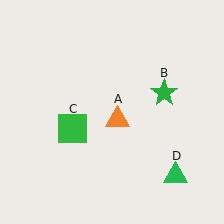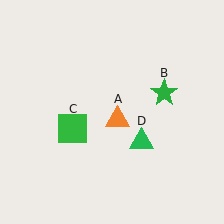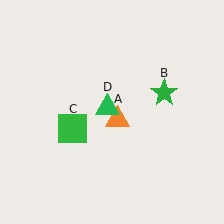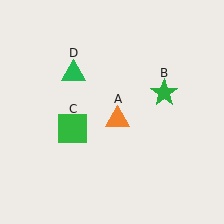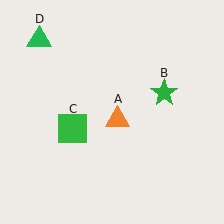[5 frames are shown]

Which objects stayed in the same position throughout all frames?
Orange triangle (object A) and green star (object B) and green square (object C) remained stationary.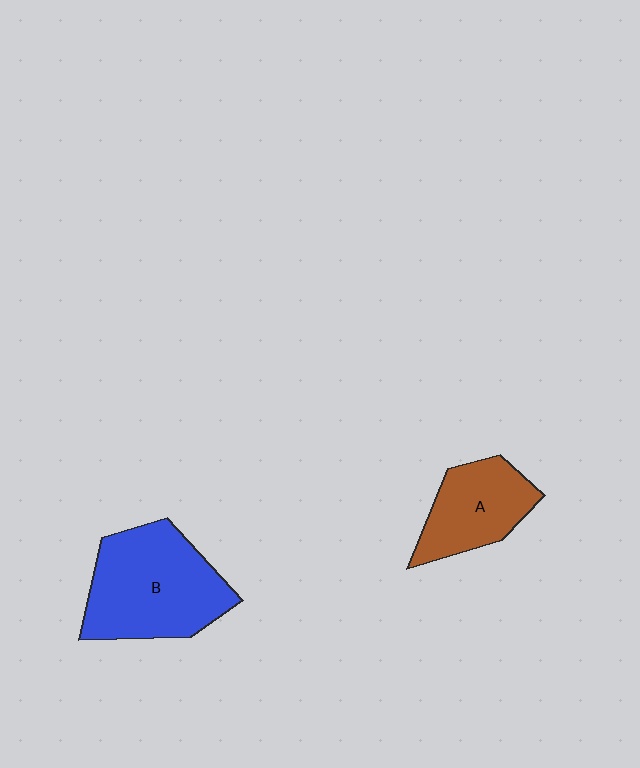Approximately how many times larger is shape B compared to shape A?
Approximately 1.6 times.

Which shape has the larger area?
Shape B (blue).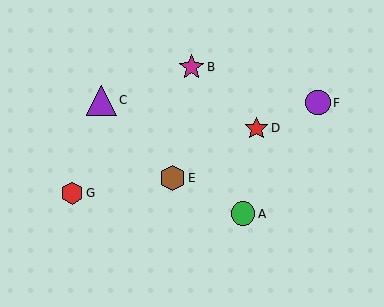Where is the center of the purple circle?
The center of the purple circle is at (318, 103).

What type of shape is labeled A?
Shape A is a green circle.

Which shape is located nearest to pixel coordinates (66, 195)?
The red hexagon (labeled G) at (72, 193) is nearest to that location.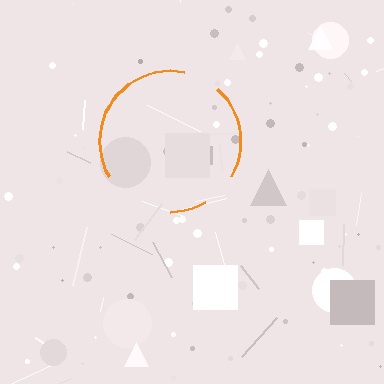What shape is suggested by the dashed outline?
The dashed outline suggests a circle.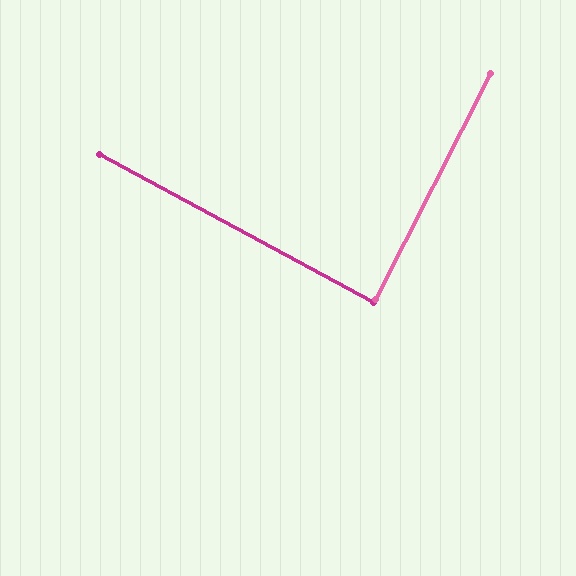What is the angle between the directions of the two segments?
Approximately 88 degrees.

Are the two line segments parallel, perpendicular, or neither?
Perpendicular — they meet at approximately 88°.